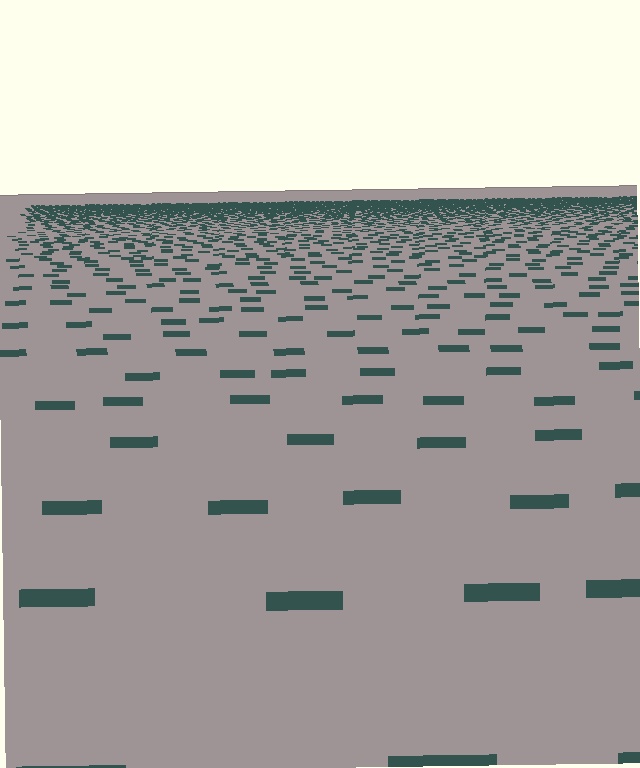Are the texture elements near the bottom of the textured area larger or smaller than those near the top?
Larger. Near the bottom, elements are closer to the viewer and appear at a bigger on-screen size.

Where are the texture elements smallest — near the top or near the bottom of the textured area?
Near the top.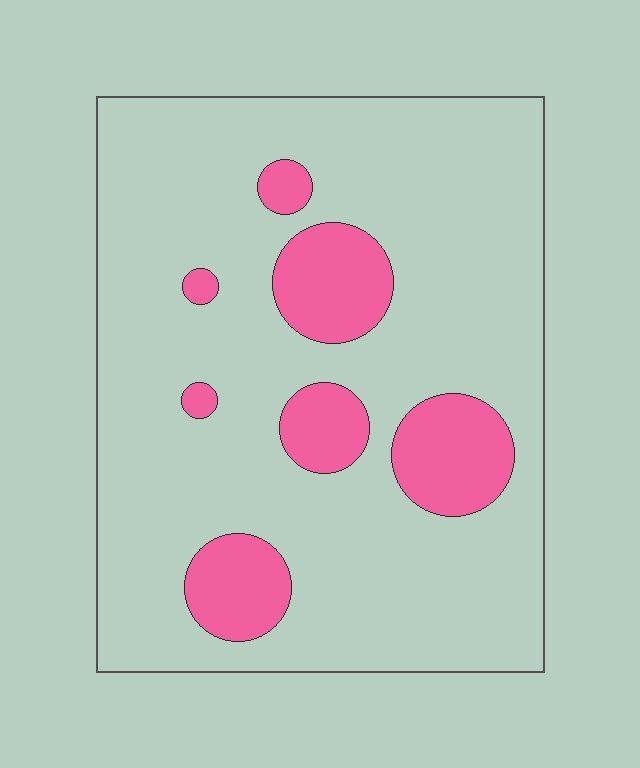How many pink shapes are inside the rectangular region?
7.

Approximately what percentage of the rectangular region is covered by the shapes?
Approximately 15%.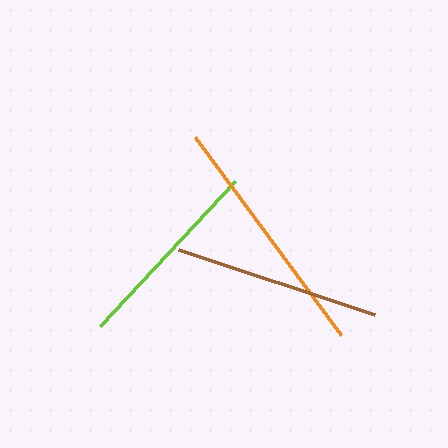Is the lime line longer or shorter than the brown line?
The brown line is longer than the lime line.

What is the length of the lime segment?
The lime segment is approximately 198 pixels long.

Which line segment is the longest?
The orange line is the longest at approximately 246 pixels.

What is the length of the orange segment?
The orange segment is approximately 246 pixels long.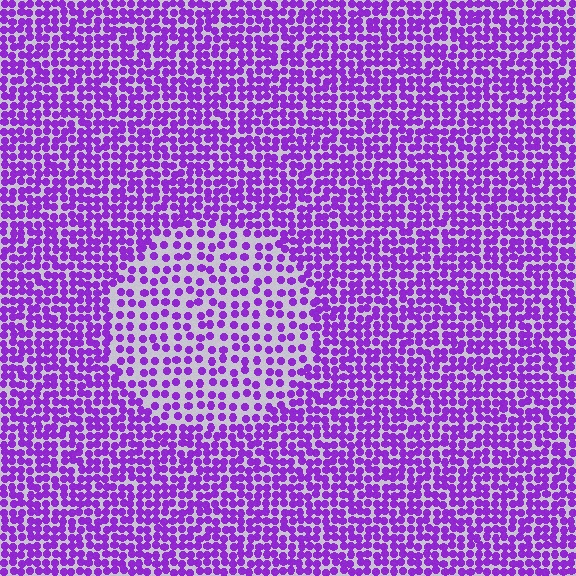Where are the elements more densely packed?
The elements are more densely packed outside the circle boundary.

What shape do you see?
I see a circle.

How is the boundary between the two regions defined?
The boundary is defined by a change in element density (approximately 1.8x ratio). All elements are the same color, size, and shape.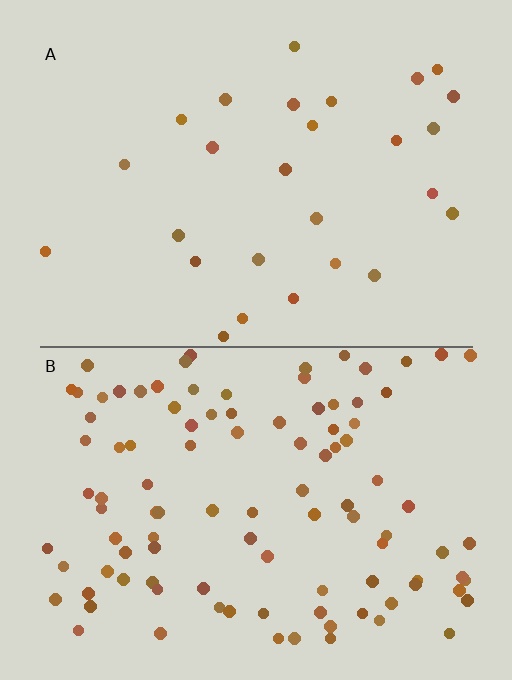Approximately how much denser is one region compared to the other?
Approximately 3.8× — region B over region A.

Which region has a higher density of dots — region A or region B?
B (the bottom).